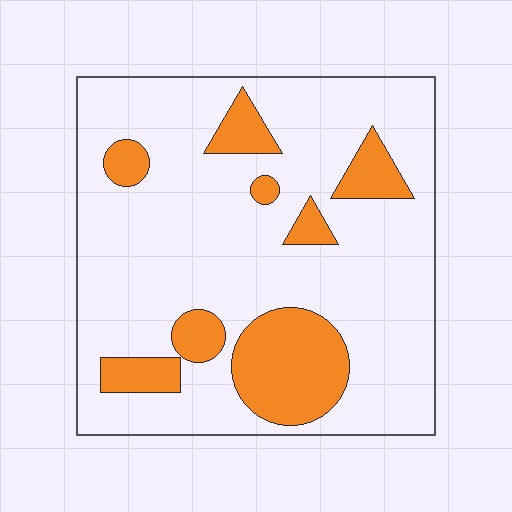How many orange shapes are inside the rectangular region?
8.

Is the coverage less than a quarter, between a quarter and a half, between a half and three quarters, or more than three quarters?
Less than a quarter.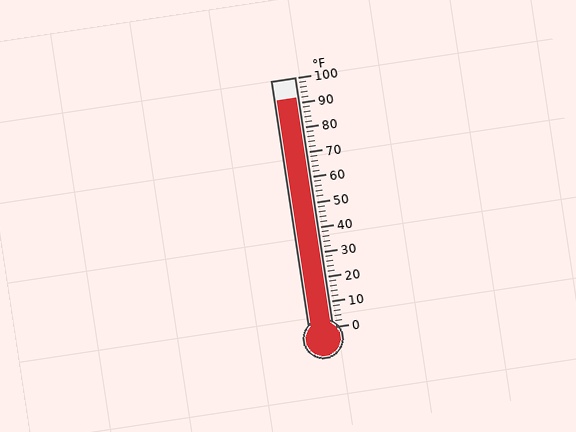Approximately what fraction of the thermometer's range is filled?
The thermometer is filled to approximately 90% of its range.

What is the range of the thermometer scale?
The thermometer scale ranges from 0°F to 100°F.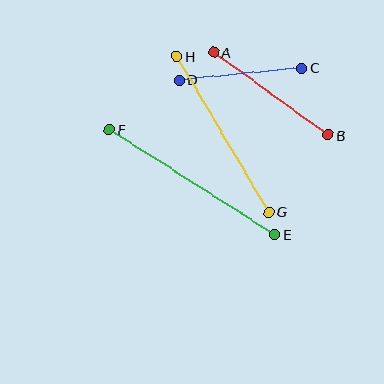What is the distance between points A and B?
The distance is approximately 142 pixels.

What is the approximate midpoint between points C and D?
The midpoint is at approximately (240, 74) pixels.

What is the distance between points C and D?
The distance is approximately 123 pixels.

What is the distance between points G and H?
The distance is approximately 181 pixels.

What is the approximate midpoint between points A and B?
The midpoint is at approximately (271, 94) pixels.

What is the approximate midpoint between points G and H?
The midpoint is at approximately (223, 134) pixels.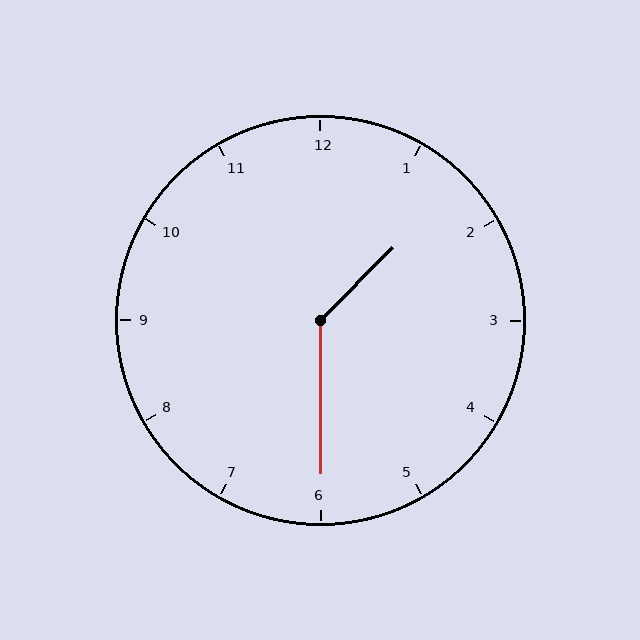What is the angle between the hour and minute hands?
Approximately 135 degrees.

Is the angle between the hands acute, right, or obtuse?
It is obtuse.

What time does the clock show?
1:30.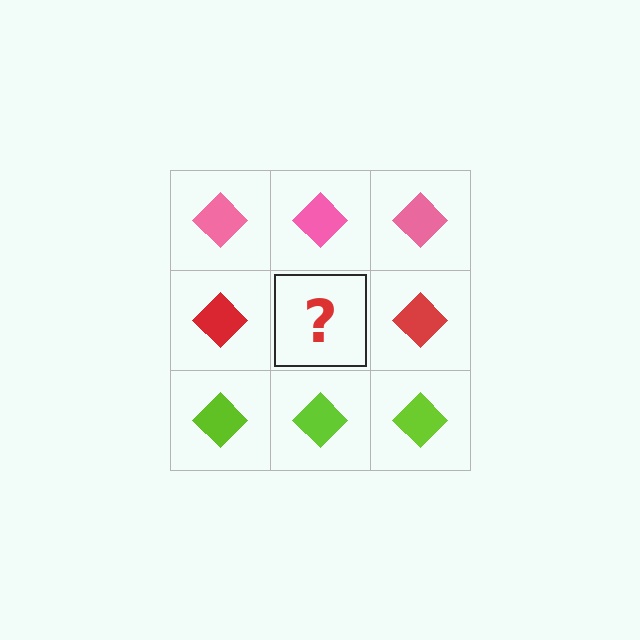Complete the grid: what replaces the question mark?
The question mark should be replaced with a red diamond.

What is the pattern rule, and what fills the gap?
The rule is that each row has a consistent color. The gap should be filled with a red diamond.